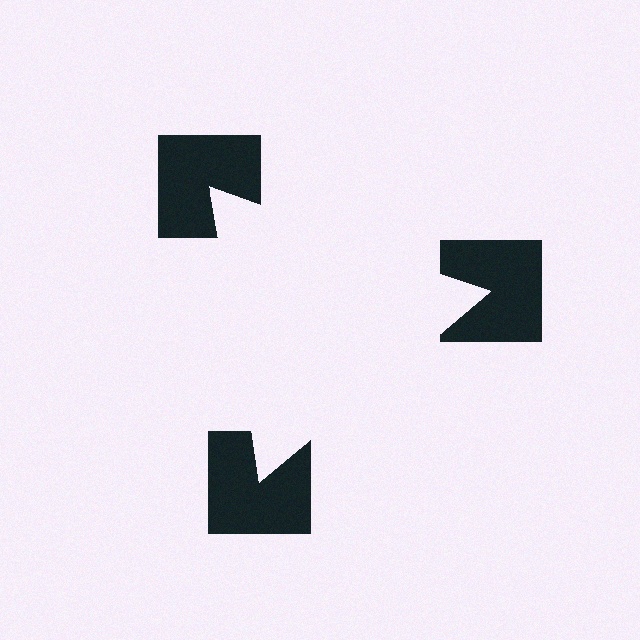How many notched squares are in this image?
There are 3 — one at each vertex of the illusory triangle.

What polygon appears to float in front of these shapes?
An illusory triangle — its edges are inferred from the aligned wedge cuts in the notched squares, not physically drawn.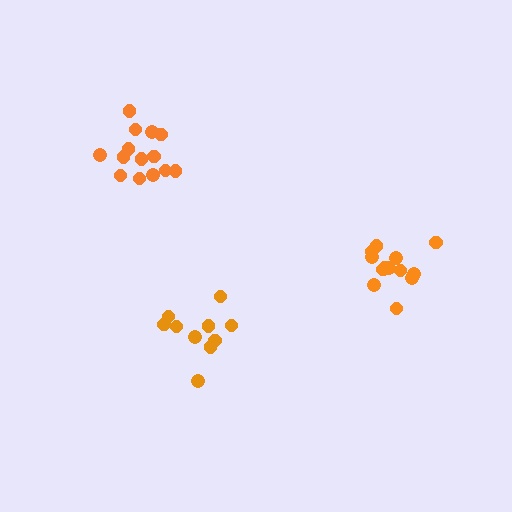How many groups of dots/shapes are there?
There are 3 groups.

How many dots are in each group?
Group 1: 10 dots, Group 2: 13 dots, Group 3: 14 dots (37 total).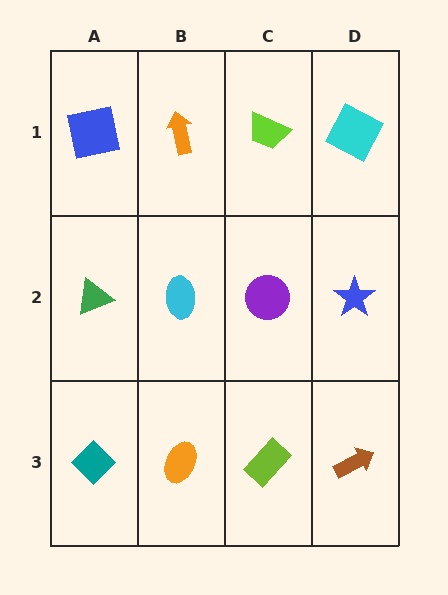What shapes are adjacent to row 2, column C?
A lime trapezoid (row 1, column C), a lime rectangle (row 3, column C), a cyan ellipse (row 2, column B), a blue star (row 2, column D).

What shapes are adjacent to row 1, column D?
A blue star (row 2, column D), a lime trapezoid (row 1, column C).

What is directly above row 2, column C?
A lime trapezoid.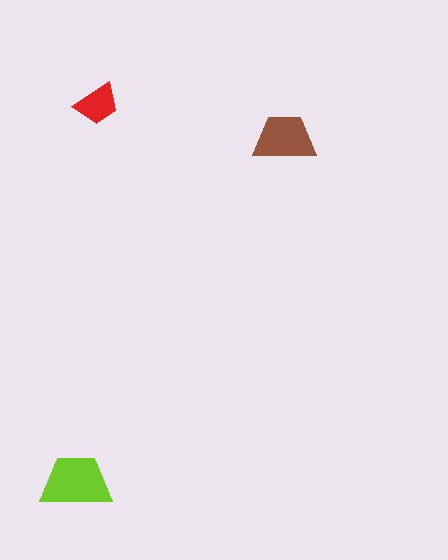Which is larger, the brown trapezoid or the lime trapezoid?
The lime one.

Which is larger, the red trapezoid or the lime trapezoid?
The lime one.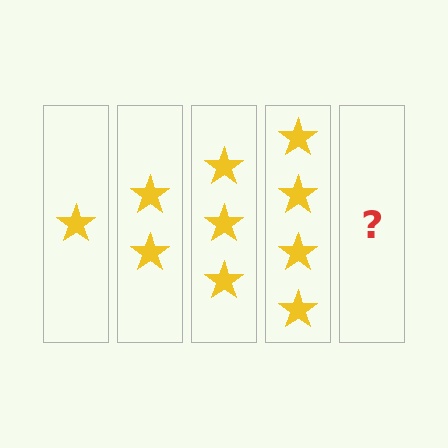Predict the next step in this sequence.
The next step is 5 stars.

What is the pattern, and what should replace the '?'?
The pattern is that each step adds one more star. The '?' should be 5 stars.